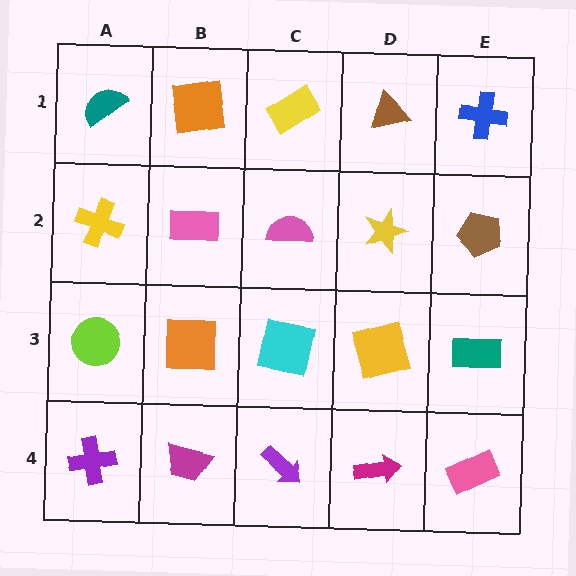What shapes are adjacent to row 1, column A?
A yellow cross (row 2, column A), an orange square (row 1, column B).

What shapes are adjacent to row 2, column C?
A yellow rectangle (row 1, column C), a cyan square (row 3, column C), a pink rectangle (row 2, column B), a yellow star (row 2, column D).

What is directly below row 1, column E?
A brown pentagon.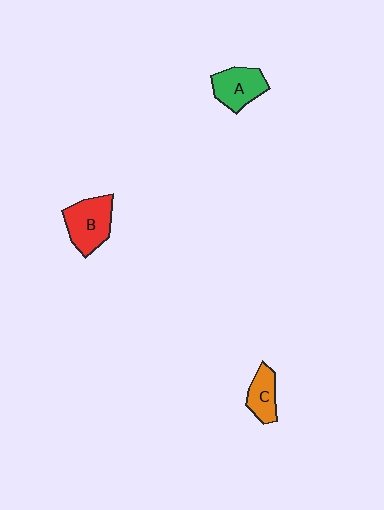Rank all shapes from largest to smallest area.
From largest to smallest: B (red), A (green), C (orange).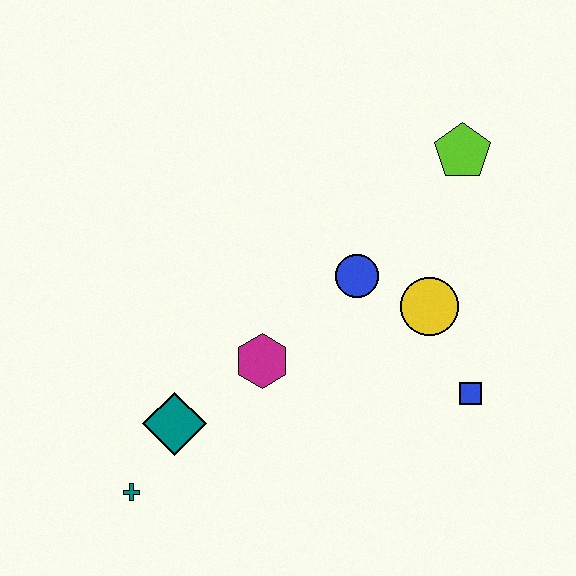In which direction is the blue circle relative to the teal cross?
The blue circle is to the right of the teal cross.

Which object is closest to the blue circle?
The yellow circle is closest to the blue circle.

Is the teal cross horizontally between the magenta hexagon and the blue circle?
No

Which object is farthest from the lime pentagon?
The teal cross is farthest from the lime pentagon.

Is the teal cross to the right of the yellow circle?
No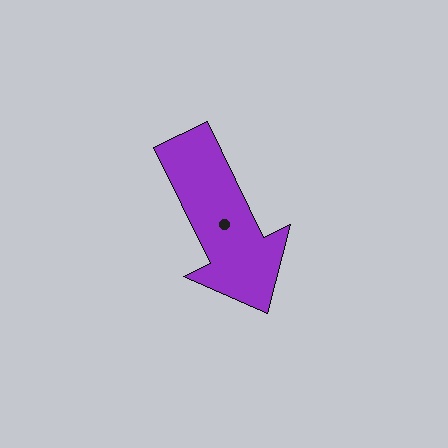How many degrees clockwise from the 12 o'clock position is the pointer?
Approximately 154 degrees.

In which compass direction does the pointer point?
Southeast.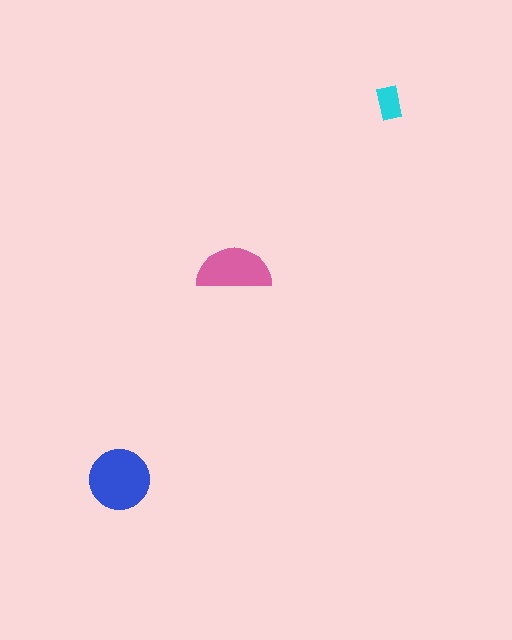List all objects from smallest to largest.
The cyan rectangle, the pink semicircle, the blue circle.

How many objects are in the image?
There are 3 objects in the image.